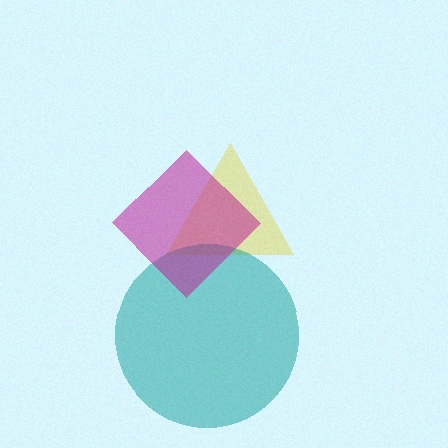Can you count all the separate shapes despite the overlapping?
Yes, there are 3 separate shapes.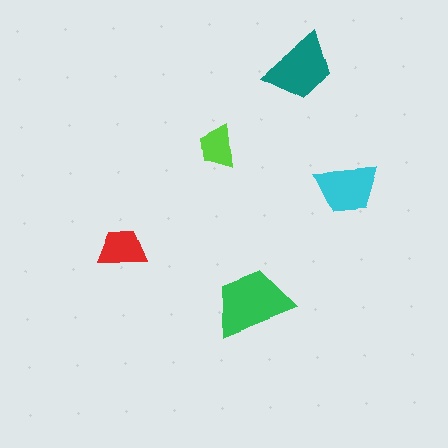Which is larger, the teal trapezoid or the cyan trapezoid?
The teal one.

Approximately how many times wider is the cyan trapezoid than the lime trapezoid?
About 1.5 times wider.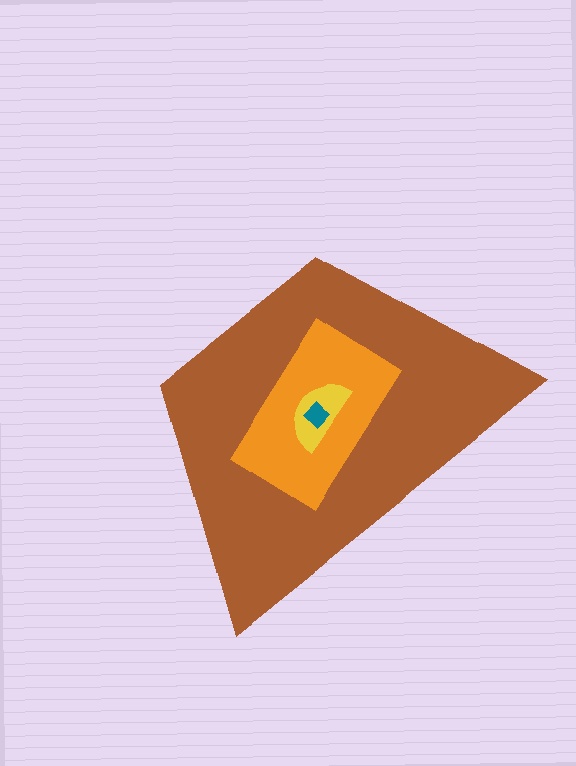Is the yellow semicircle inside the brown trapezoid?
Yes.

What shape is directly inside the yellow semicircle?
The teal diamond.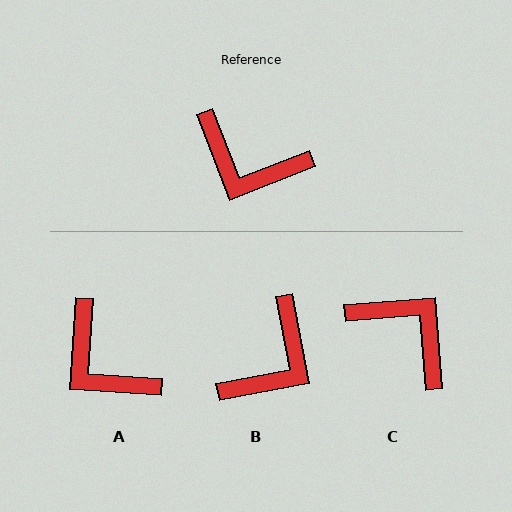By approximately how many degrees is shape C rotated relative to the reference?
Approximately 163 degrees counter-clockwise.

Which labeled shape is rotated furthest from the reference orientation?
C, about 163 degrees away.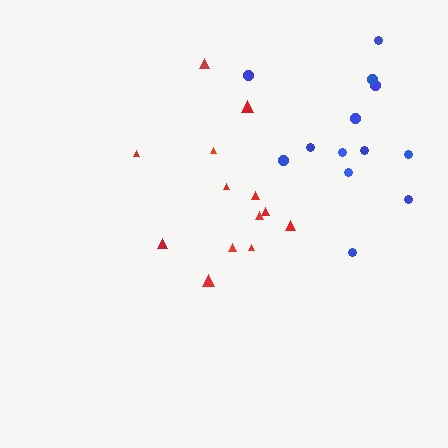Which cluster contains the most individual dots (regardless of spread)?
Blue (13).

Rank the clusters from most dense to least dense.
red, blue.